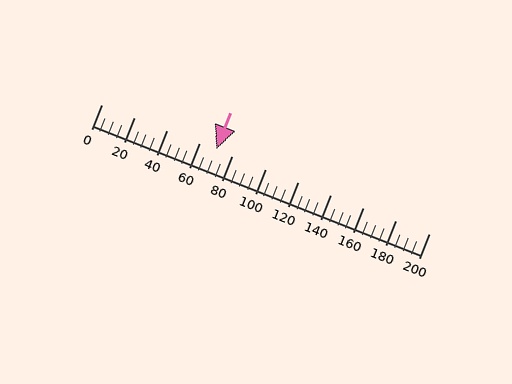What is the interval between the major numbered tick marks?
The major tick marks are spaced 20 units apart.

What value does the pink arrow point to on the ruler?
The pink arrow points to approximately 70.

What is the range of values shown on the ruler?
The ruler shows values from 0 to 200.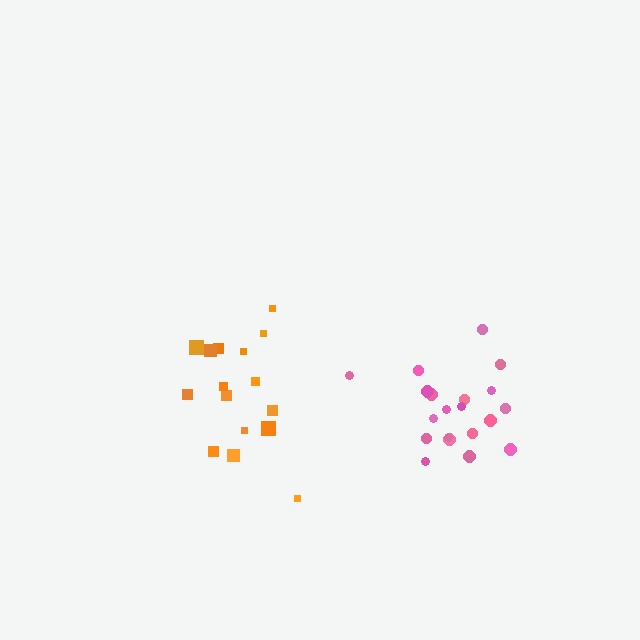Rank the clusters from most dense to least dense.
pink, orange.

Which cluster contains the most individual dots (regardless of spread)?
Pink (20).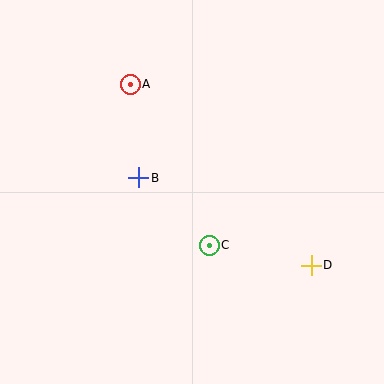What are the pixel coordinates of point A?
Point A is at (130, 84).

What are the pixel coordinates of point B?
Point B is at (139, 178).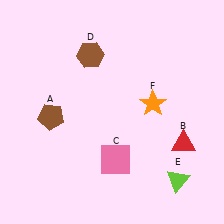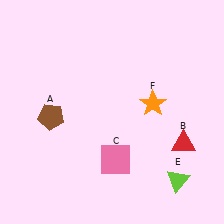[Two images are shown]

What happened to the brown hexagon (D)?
The brown hexagon (D) was removed in Image 2. It was in the top-left area of Image 1.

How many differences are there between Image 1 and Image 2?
There is 1 difference between the two images.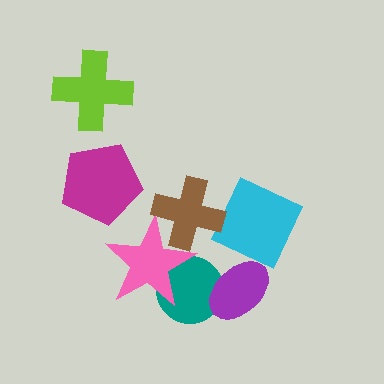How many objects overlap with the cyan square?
0 objects overlap with the cyan square.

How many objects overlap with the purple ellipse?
1 object overlaps with the purple ellipse.